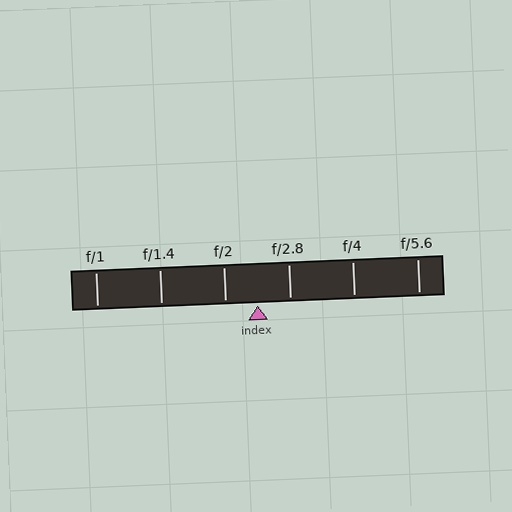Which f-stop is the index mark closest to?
The index mark is closest to f/2.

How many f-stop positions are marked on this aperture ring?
There are 6 f-stop positions marked.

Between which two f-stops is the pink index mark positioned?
The index mark is between f/2 and f/2.8.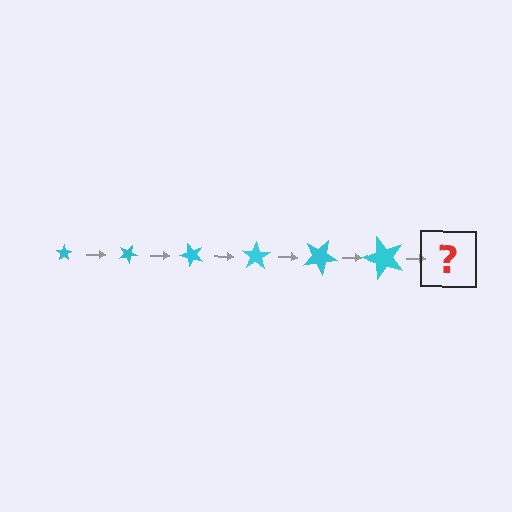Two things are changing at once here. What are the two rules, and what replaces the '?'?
The two rules are that the star grows larger each step and it rotates 25 degrees each step. The '?' should be a star, larger than the previous one and rotated 150 degrees from the start.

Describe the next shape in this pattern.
It should be a star, larger than the previous one and rotated 150 degrees from the start.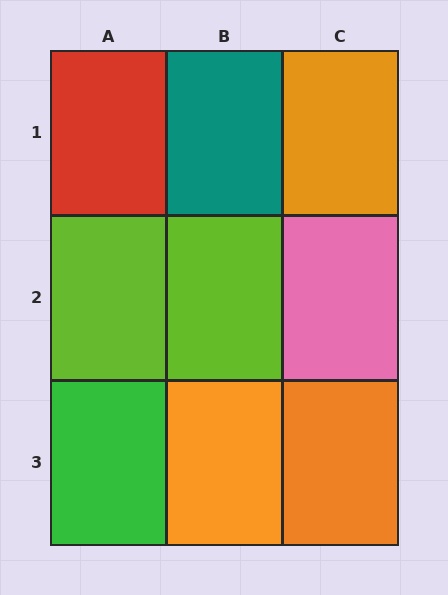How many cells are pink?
1 cell is pink.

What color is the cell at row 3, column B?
Orange.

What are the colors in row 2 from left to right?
Lime, lime, pink.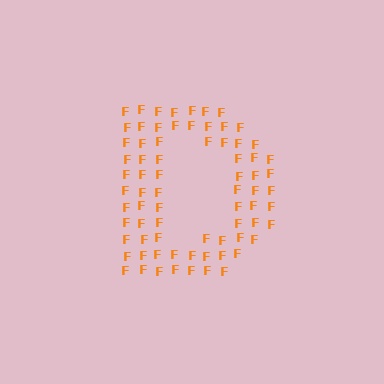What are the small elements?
The small elements are letter F's.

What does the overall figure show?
The overall figure shows the letter D.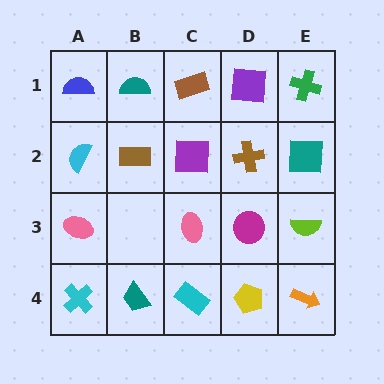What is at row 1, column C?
A brown rectangle.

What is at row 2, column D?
A brown cross.